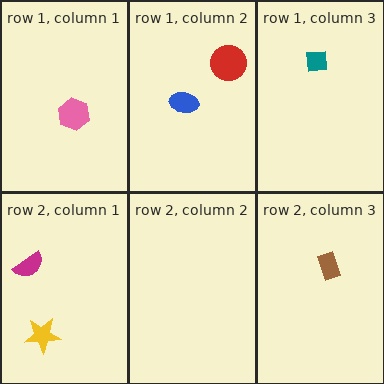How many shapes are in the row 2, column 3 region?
1.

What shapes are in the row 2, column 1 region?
The magenta semicircle, the yellow star.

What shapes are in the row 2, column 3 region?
The brown rectangle.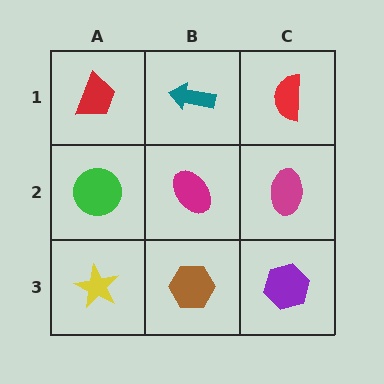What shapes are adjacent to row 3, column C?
A magenta ellipse (row 2, column C), a brown hexagon (row 3, column B).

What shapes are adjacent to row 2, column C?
A red semicircle (row 1, column C), a purple hexagon (row 3, column C), a magenta ellipse (row 2, column B).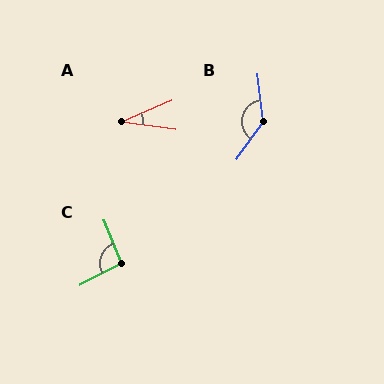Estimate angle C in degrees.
Approximately 94 degrees.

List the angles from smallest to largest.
A (31°), C (94°), B (138°).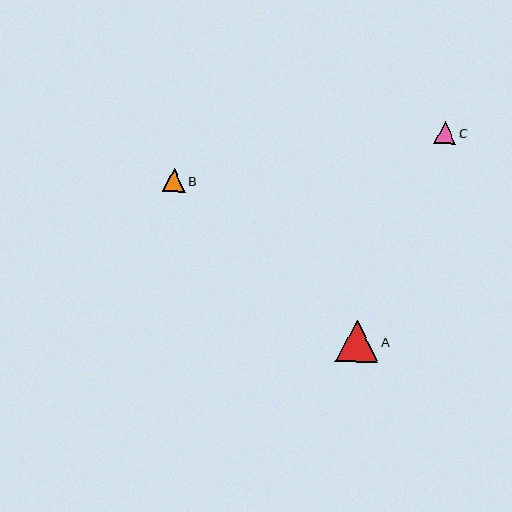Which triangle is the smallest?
Triangle C is the smallest with a size of approximately 22 pixels.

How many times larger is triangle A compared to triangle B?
Triangle A is approximately 1.8 times the size of triangle B.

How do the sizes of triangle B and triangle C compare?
Triangle B and triangle C are approximately the same size.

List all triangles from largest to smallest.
From largest to smallest: A, B, C.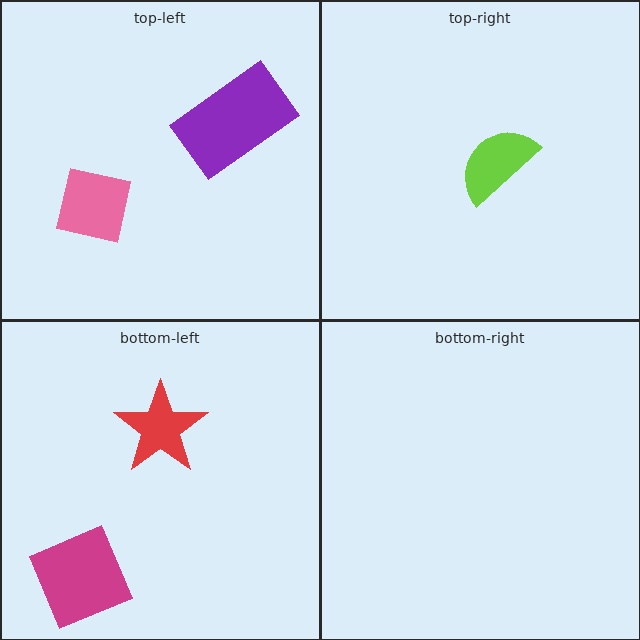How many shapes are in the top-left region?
2.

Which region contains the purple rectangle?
The top-left region.